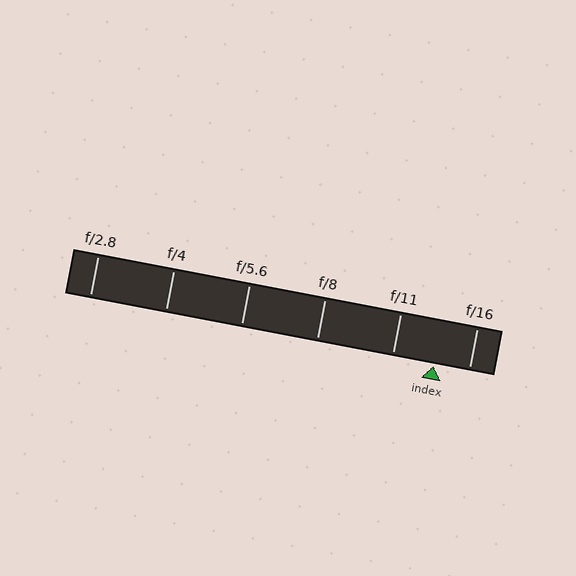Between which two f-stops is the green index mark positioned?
The index mark is between f/11 and f/16.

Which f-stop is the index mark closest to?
The index mark is closest to f/16.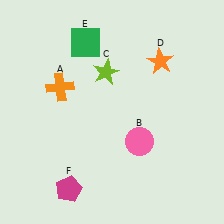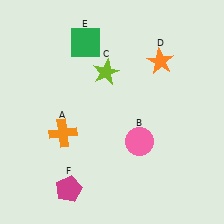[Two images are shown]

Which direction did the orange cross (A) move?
The orange cross (A) moved down.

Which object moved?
The orange cross (A) moved down.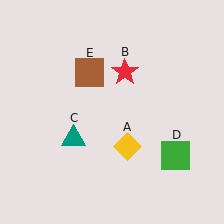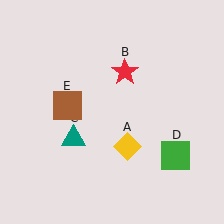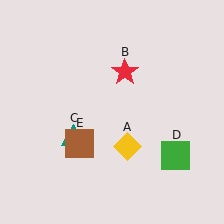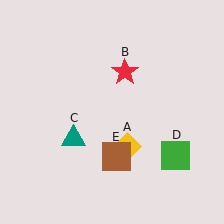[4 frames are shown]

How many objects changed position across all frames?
1 object changed position: brown square (object E).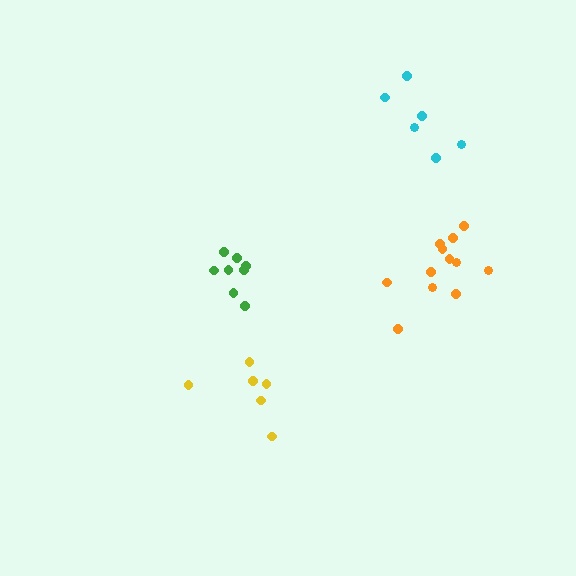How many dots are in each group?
Group 1: 8 dots, Group 2: 6 dots, Group 3: 6 dots, Group 4: 12 dots (32 total).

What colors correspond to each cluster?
The clusters are colored: green, yellow, cyan, orange.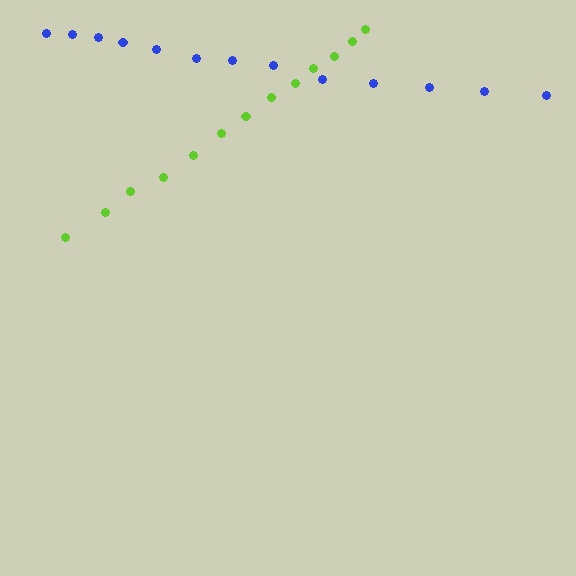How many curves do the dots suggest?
There are 2 distinct paths.